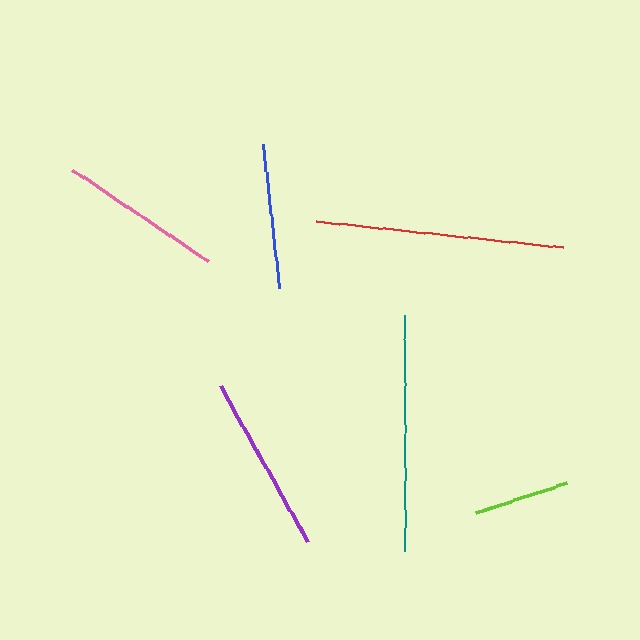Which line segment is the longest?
The red line is the longest at approximately 249 pixels.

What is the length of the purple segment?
The purple segment is approximately 178 pixels long.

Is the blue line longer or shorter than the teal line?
The teal line is longer than the blue line.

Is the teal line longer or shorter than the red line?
The red line is longer than the teal line.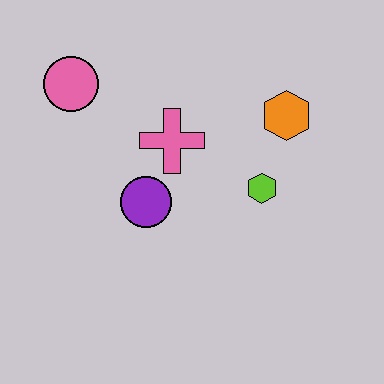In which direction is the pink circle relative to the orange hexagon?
The pink circle is to the left of the orange hexagon.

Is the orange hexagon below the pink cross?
No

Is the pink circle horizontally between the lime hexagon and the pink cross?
No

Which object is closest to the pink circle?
The pink cross is closest to the pink circle.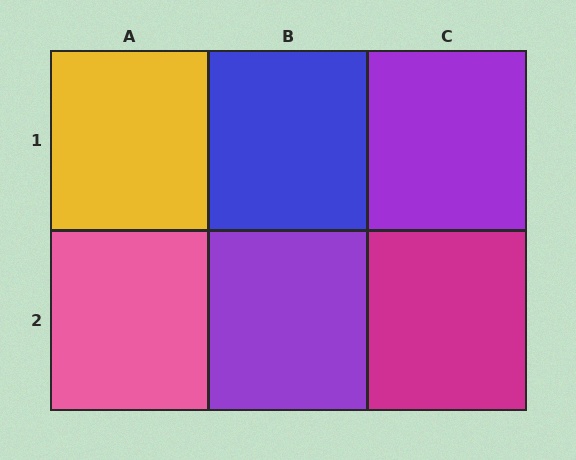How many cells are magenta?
1 cell is magenta.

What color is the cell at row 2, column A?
Pink.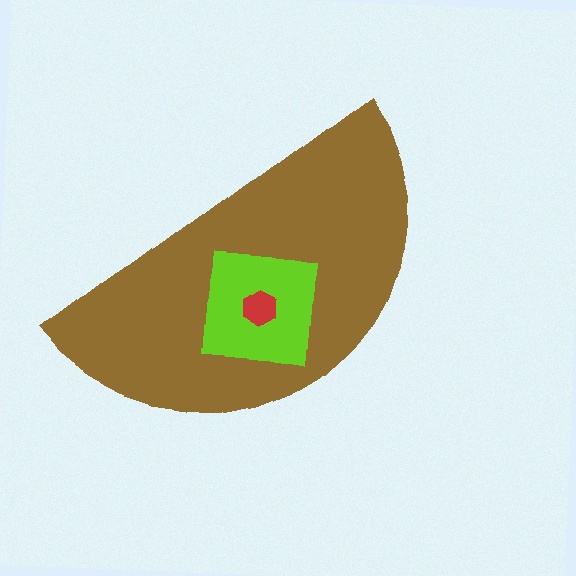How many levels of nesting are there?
3.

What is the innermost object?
The red hexagon.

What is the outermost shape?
The brown semicircle.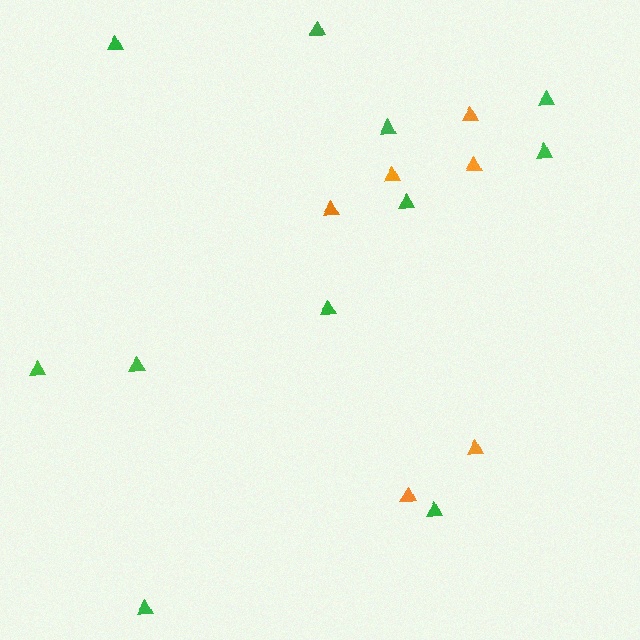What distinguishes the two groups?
There are 2 groups: one group of green triangles (11) and one group of orange triangles (6).